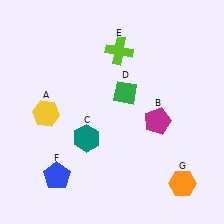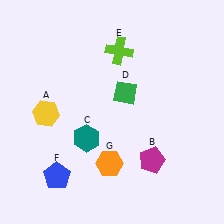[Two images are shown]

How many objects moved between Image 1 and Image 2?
2 objects moved between the two images.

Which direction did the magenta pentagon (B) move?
The magenta pentagon (B) moved down.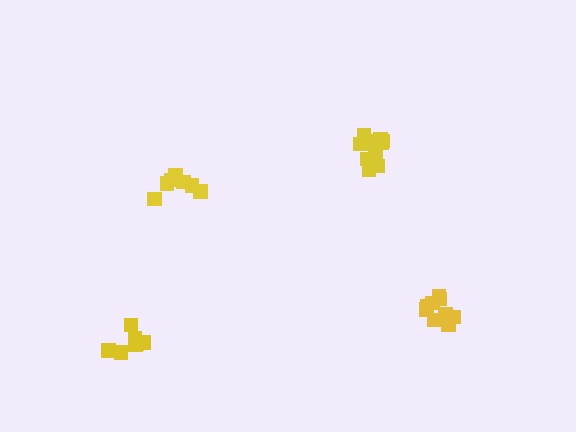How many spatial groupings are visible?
There are 4 spatial groupings.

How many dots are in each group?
Group 1: 7 dots, Group 2: 11 dots, Group 3: 9 dots, Group 4: 7 dots (34 total).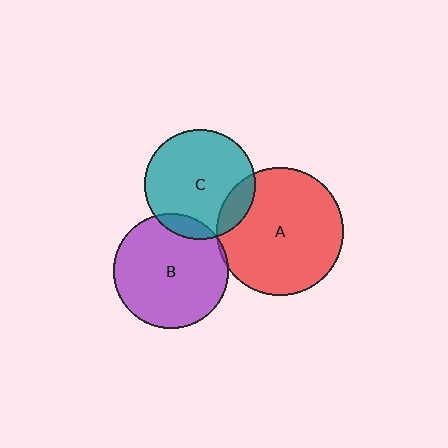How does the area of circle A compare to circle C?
Approximately 1.3 times.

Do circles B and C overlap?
Yes.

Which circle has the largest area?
Circle A (red).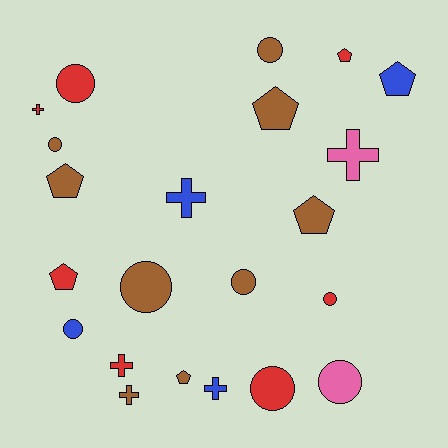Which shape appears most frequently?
Circle, with 9 objects.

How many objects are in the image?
There are 22 objects.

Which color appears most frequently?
Brown, with 9 objects.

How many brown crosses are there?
There is 1 brown cross.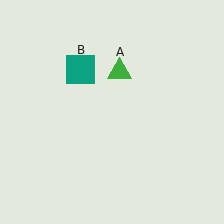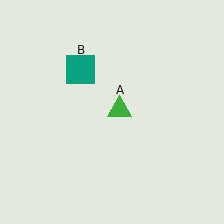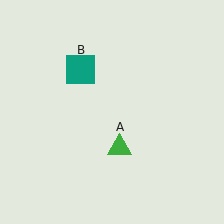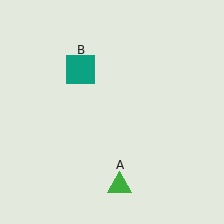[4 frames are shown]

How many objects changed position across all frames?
1 object changed position: green triangle (object A).